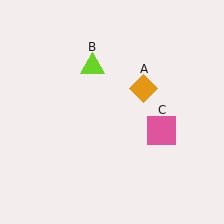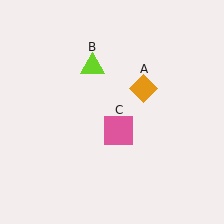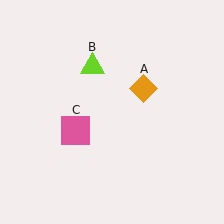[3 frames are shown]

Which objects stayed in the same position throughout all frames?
Orange diamond (object A) and lime triangle (object B) remained stationary.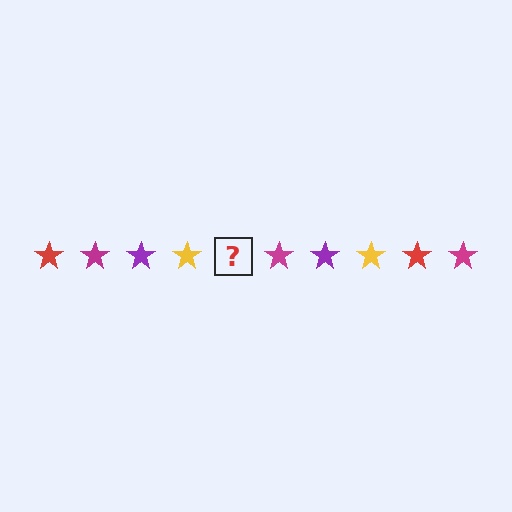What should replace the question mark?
The question mark should be replaced with a red star.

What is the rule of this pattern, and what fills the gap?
The rule is that the pattern cycles through red, magenta, purple, yellow stars. The gap should be filled with a red star.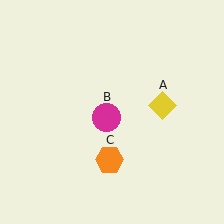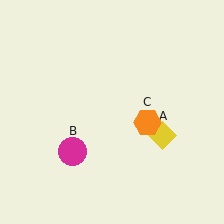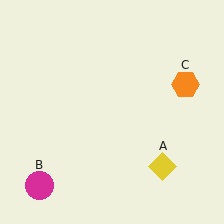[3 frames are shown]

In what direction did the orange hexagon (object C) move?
The orange hexagon (object C) moved up and to the right.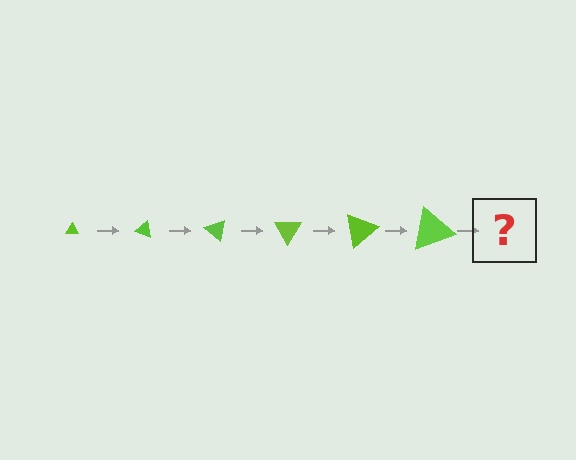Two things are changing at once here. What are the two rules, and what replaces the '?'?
The two rules are that the triangle grows larger each step and it rotates 20 degrees each step. The '?' should be a triangle, larger than the previous one and rotated 120 degrees from the start.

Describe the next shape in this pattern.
It should be a triangle, larger than the previous one and rotated 120 degrees from the start.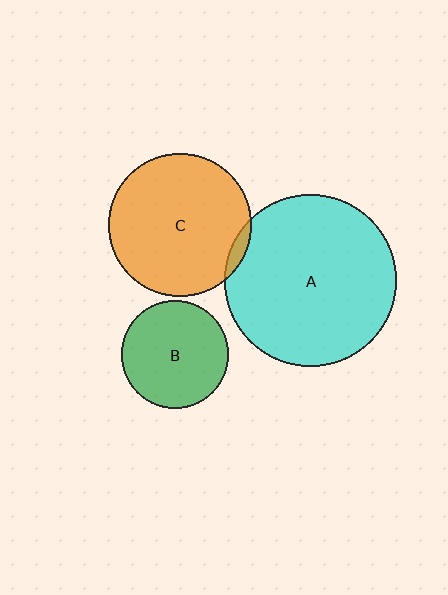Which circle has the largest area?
Circle A (cyan).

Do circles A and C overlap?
Yes.